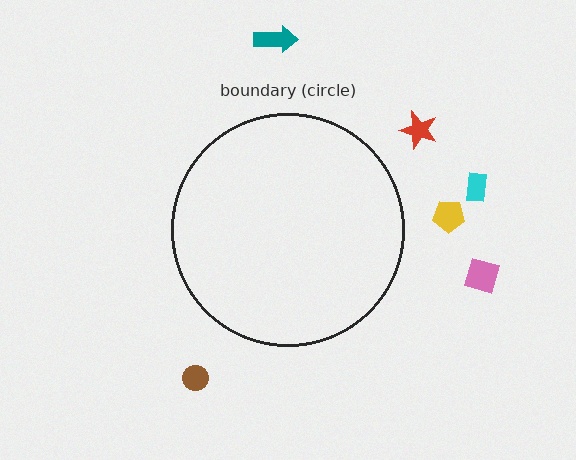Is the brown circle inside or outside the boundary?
Outside.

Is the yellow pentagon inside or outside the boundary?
Outside.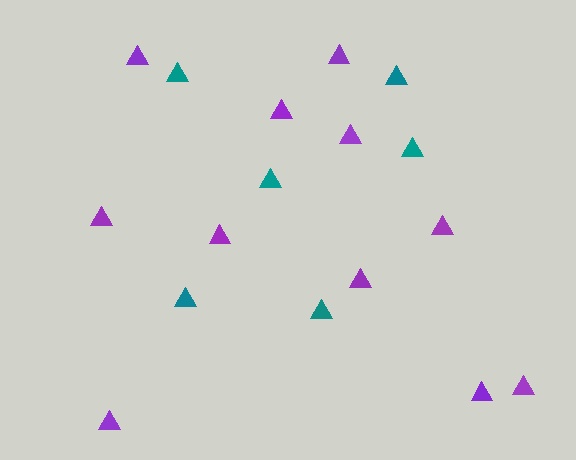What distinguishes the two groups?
There are 2 groups: one group of purple triangles (11) and one group of teal triangles (6).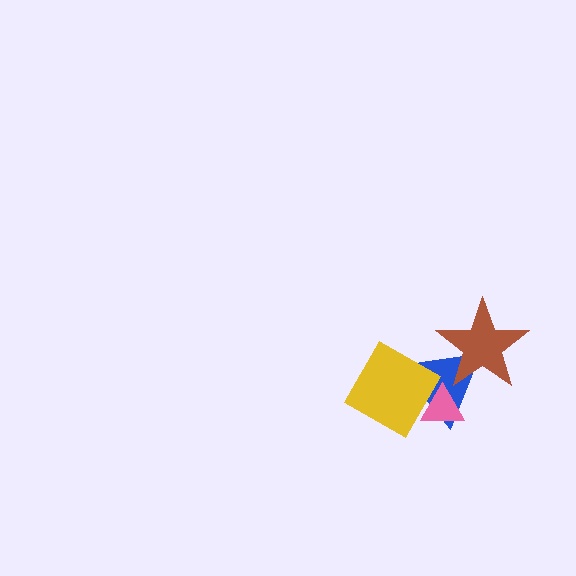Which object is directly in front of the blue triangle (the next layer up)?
The pink triangle is directly in front of the blue triangle.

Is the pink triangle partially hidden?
Yes, it is partially covered by another shape.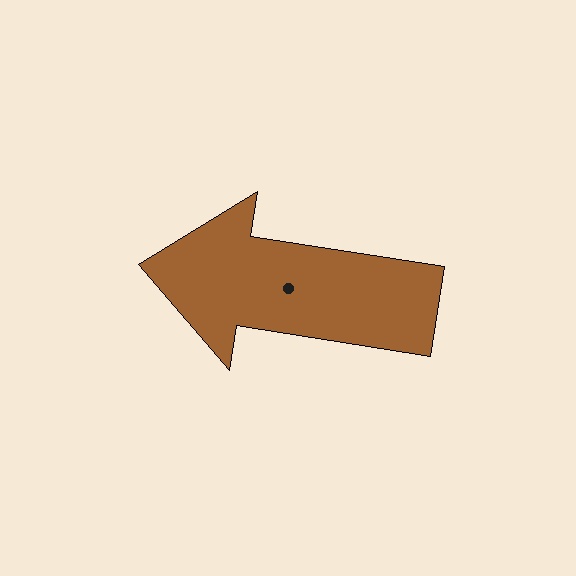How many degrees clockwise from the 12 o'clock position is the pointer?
Approximately 279 degrees.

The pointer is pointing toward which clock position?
Roughly 9 o'clock.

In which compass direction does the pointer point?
West.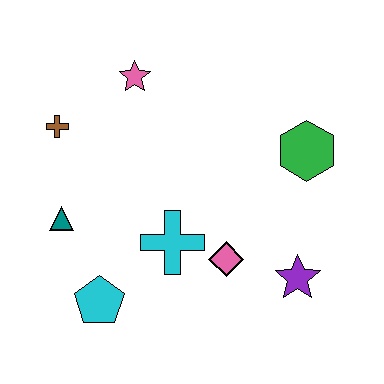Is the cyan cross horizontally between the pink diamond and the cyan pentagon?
Yes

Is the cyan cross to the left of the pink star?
No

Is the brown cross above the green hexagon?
Yes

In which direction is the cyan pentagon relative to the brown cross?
The cyan pentagon is below the brown cross.